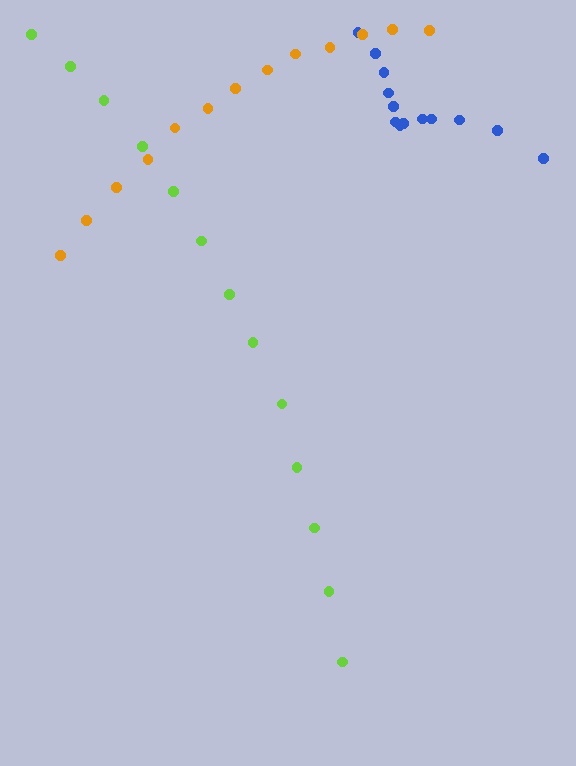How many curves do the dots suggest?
There are 3 distinct paths.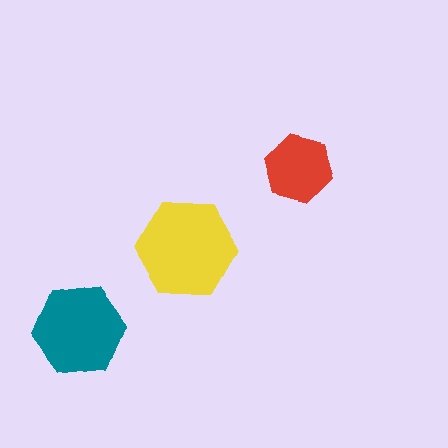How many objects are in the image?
There are 3 objects in the image.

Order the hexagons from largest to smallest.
the yellow one, the teal one, the red one.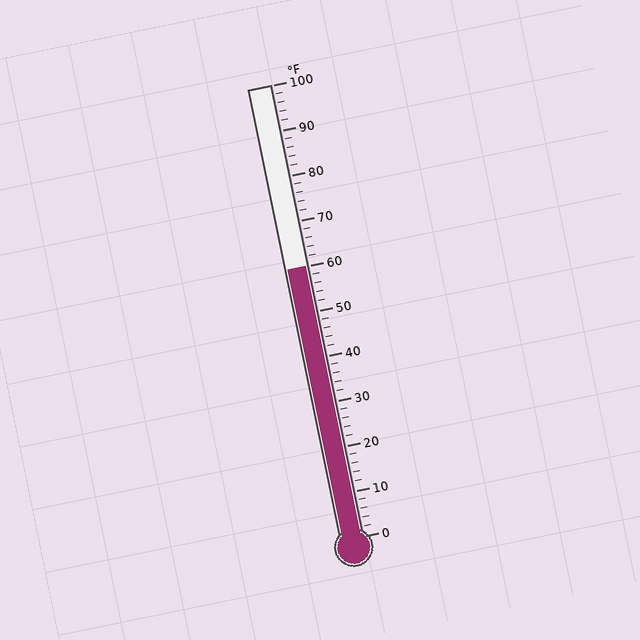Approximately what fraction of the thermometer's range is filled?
The thermometer is filled to approximately 60% of its range.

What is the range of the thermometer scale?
The thermometer scale ranges from 0°F to 100°F.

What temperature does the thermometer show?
The thermometer shows approximately 60°F.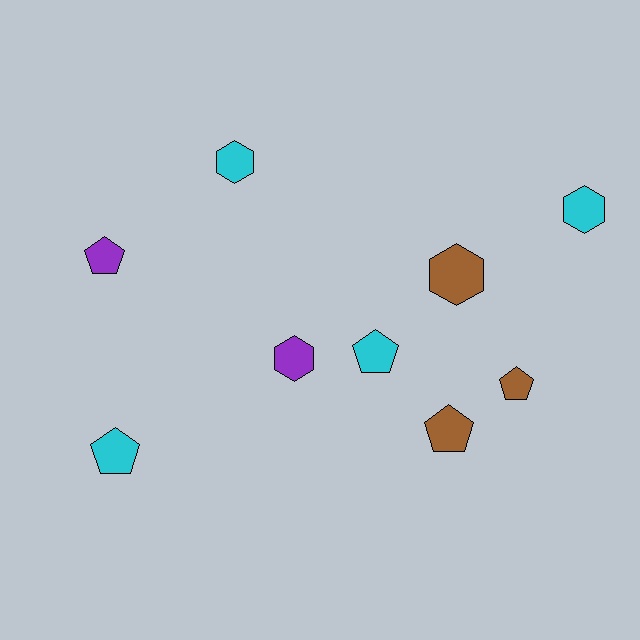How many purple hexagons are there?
There is 1 purple hexagon.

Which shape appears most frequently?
Pentagon, with 5 objects.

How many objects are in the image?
There are 9 objects.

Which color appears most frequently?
Cyan, with 4 objects.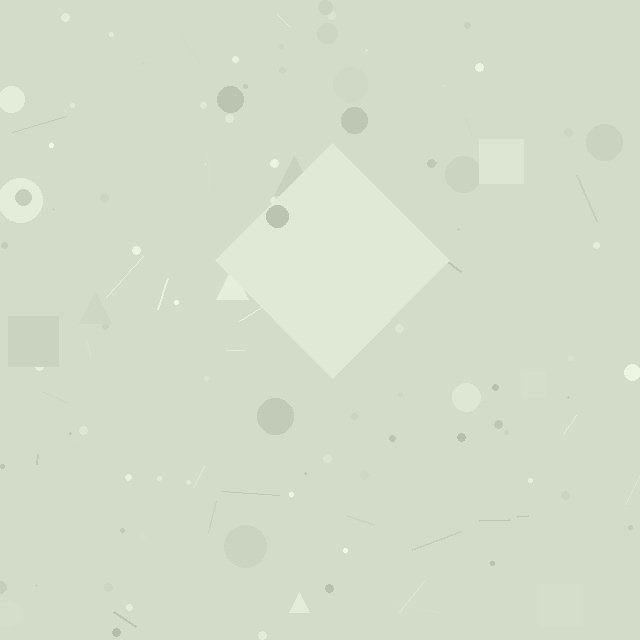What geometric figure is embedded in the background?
A diamond is embedded in the background.